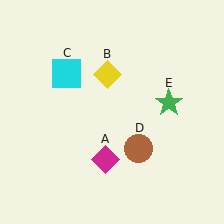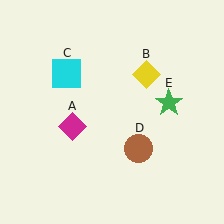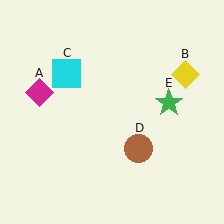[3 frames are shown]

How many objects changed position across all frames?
2 objects changed position: magenta diamond (object A), yellow diamond (object B).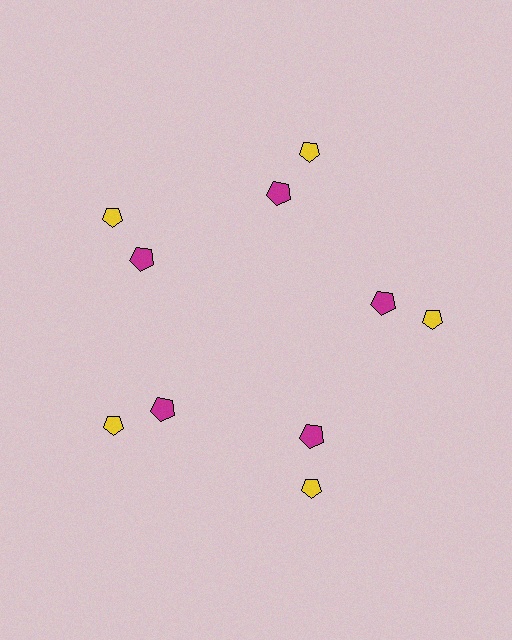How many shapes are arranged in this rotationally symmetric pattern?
There are 10 shapes, arranged in 5 groups of 2.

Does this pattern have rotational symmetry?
Yes, this pattern has 5-fold rotational symmetry. It looks the same after rotating 72 degrees around the center.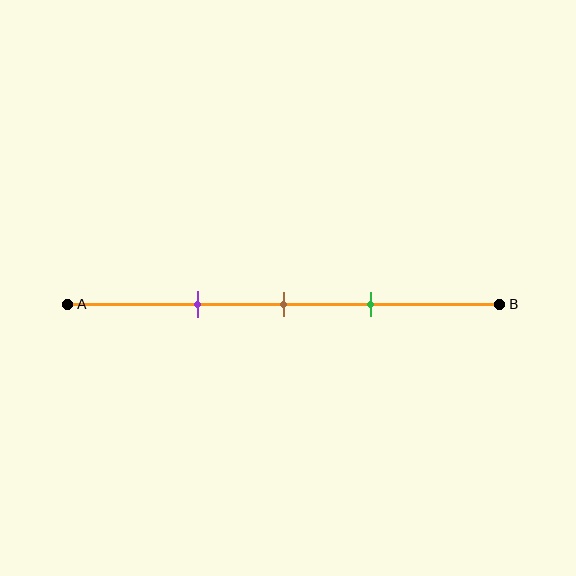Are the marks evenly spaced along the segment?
Yes, the marks are approximately evenly spaced.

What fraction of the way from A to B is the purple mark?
The purple mark is approximately 30% (0.3) of the way from A to B.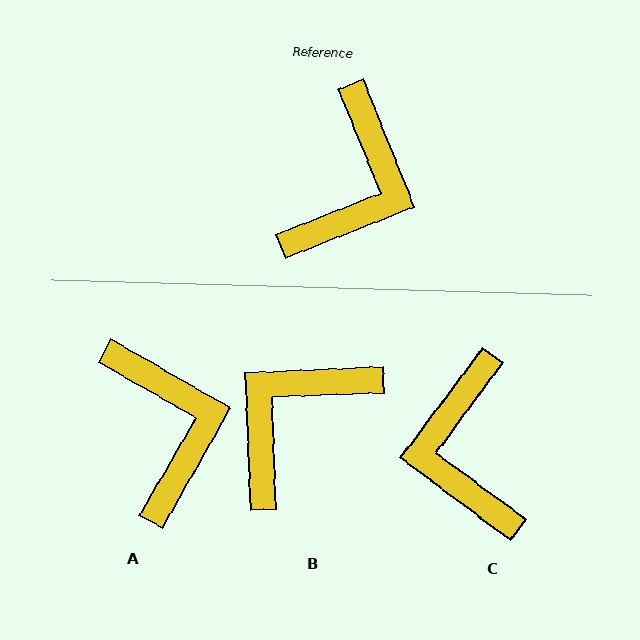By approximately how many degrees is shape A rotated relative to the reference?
Approximately 38 degrees counter-clockwise.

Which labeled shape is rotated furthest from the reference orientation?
B, about 161 degrees away.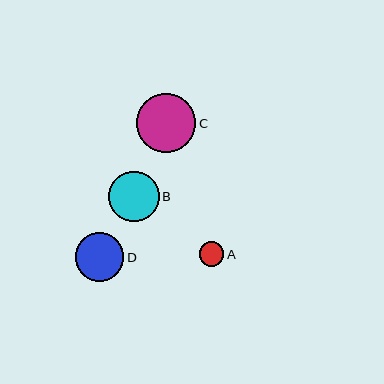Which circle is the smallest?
Circle A is the smallest with a size of approximately 24 pixels.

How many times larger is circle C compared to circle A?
Circle C is approximately 2.4 times the size of circle A.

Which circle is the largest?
Circle C is the largest with a size of approximately 59 pixels.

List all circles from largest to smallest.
From largest to smallest: C, B, D, A.